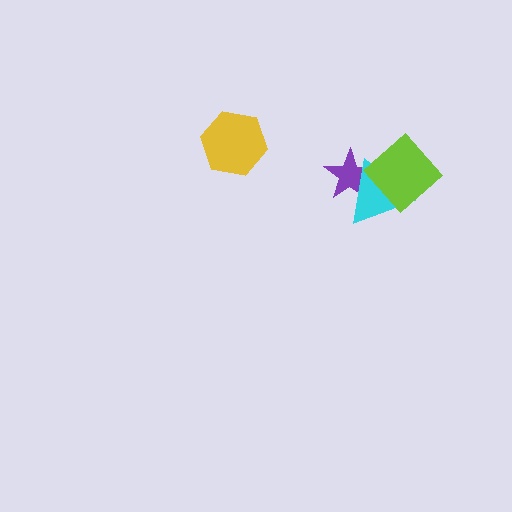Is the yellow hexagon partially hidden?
No, no other shape covers it.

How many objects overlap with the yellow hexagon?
0 objects overlap with the yellow hexagon.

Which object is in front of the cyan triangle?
The lime diamond is in front of the cyan triangle.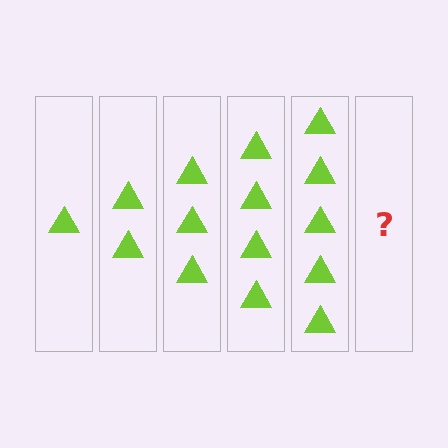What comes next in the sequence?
The next element should be 6 triangles.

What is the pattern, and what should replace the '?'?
The pattern is that each step adds one more triangle. The '?' should be 6 triangles.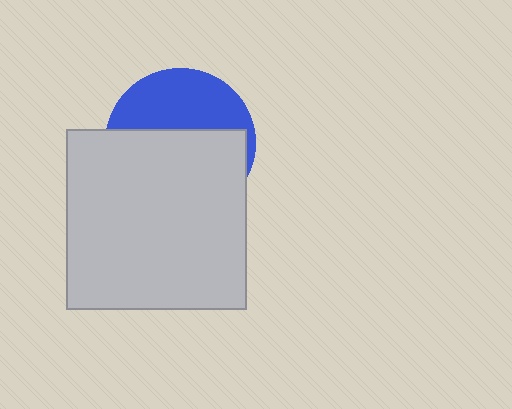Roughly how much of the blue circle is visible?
A small part of it is visible (roughly 40%).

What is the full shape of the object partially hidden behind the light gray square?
The partially hidden object is a blue circle.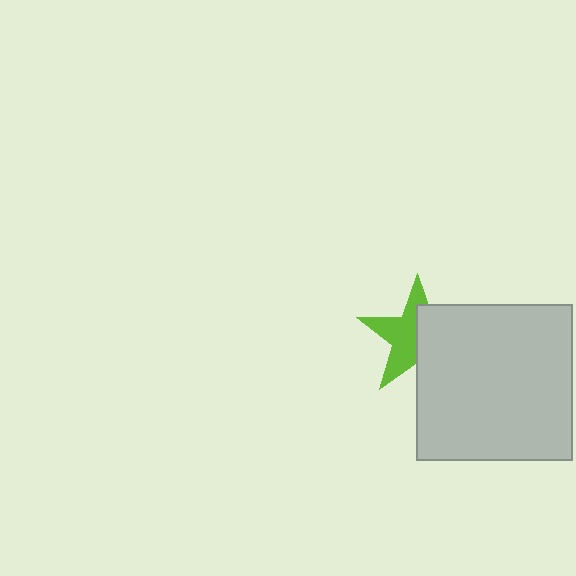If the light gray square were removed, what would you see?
You would see the complete lime star.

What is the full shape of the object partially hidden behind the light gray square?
The partially hidden object is a lime star.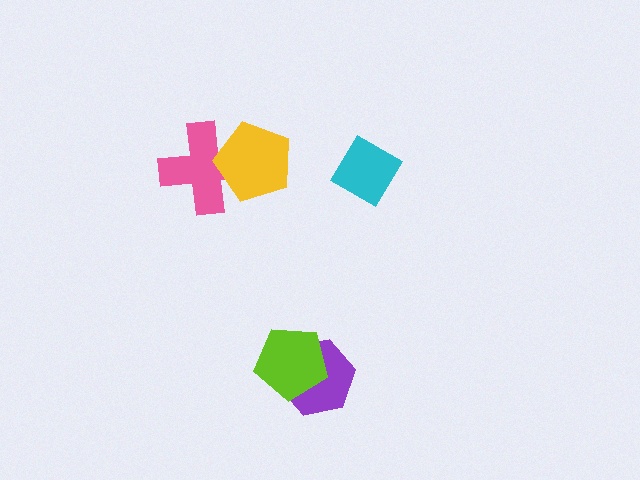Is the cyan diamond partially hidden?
No, no other shape covers it.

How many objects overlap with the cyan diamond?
0 objects overlap with the cyan diamond.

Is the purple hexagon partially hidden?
Yes, it is partially covered by another shape.